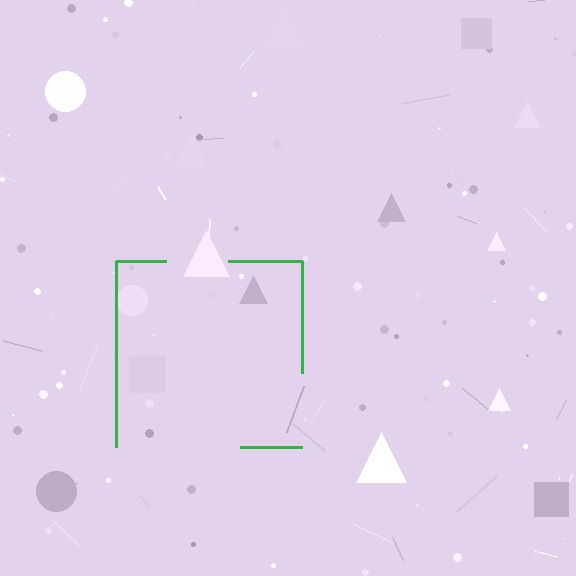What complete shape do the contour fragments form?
The contour fragments form a square.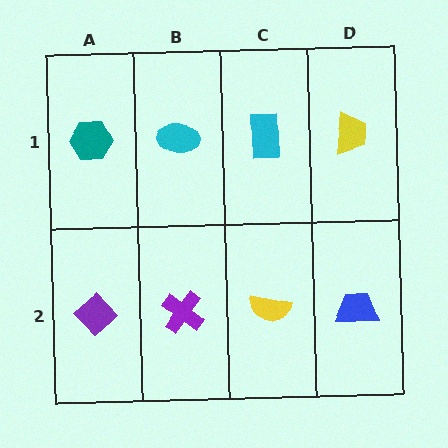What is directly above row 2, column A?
A teal hexagon.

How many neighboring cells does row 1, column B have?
3.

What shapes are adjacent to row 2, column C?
A cyan rectangle (row 1, column C), a purple cross (row 2, column B), a blue trapezoid (row 2, column D).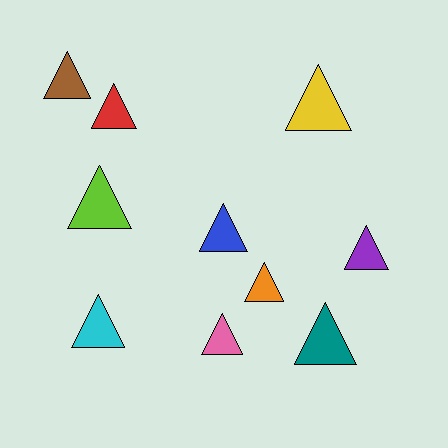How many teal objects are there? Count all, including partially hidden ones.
There is 1 teal object.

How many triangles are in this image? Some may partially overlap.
There are 10 triangles.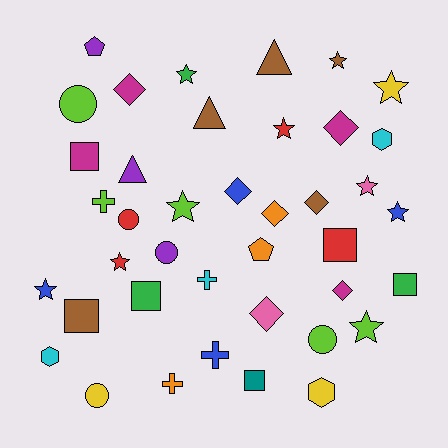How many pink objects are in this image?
There are 2 pink objects.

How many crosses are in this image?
There are 4 crosses.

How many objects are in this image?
There are 40 objects.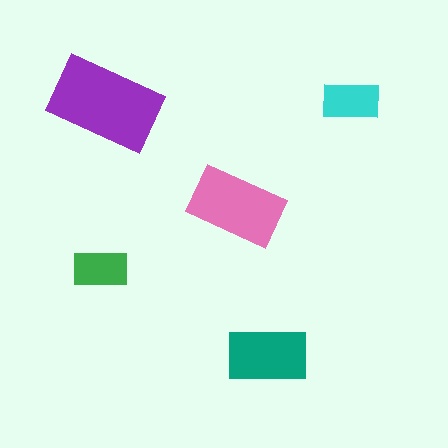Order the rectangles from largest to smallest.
the purple one, the pink one, the teal one, the cyan one, the green one.